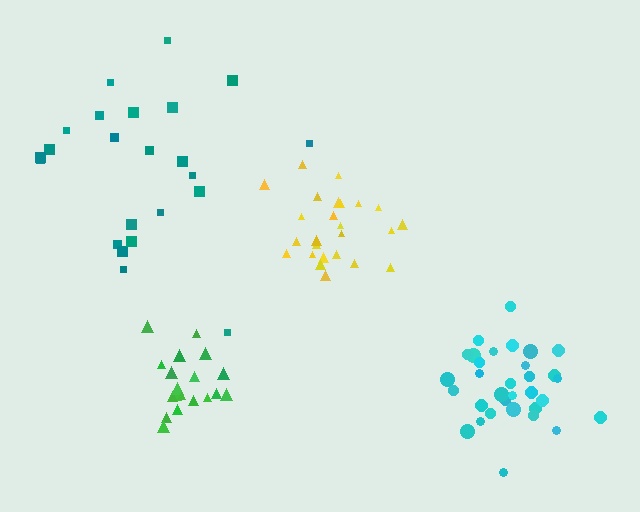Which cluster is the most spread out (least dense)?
Teal.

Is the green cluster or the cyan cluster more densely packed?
Green.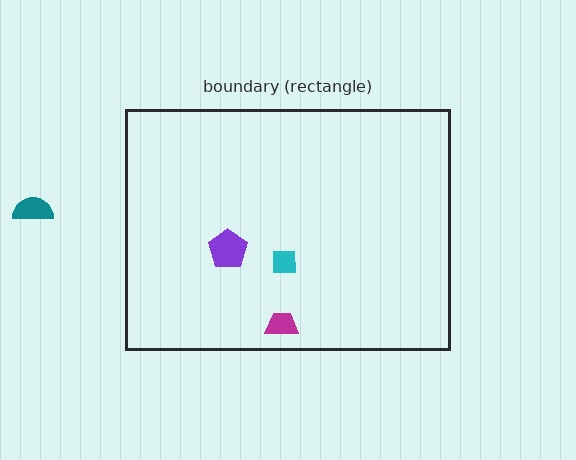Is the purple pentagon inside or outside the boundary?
Inside.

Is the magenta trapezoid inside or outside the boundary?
Inside.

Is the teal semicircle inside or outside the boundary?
Outside.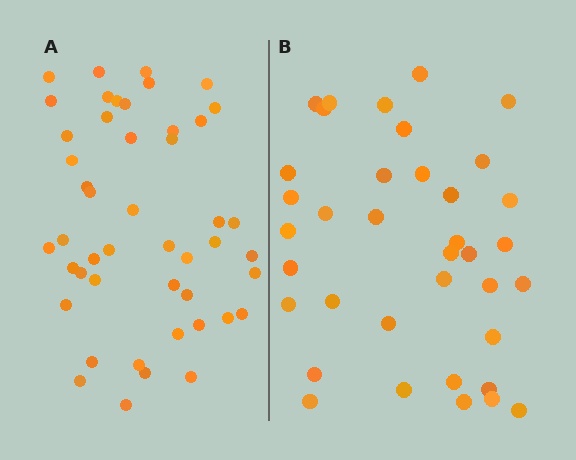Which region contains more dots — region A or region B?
Region A (the left region) has more dots.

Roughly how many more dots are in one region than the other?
Region A has roughly 10 or so more dots than region B.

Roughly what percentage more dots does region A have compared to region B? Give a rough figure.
About 25% more.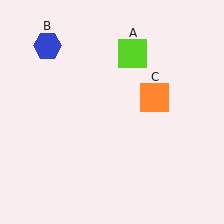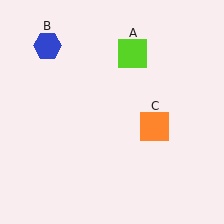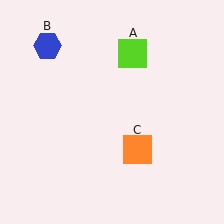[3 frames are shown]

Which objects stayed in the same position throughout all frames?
Lime square (object A) and blue hexagon (object B) remained stationary.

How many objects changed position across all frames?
1 object changed position: orange square (object C).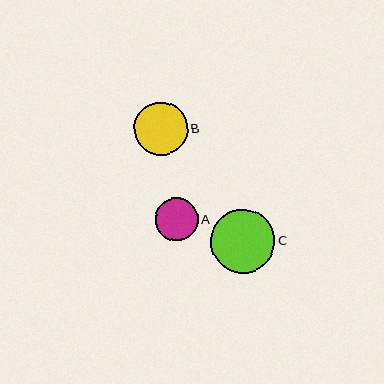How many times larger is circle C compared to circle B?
Circle C is approximately 1.2 times the size of circle B.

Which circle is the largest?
Circle C is the largest with a size of approximately 65 pixels.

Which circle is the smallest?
Circle A is the smallest with a size of approximately 43 pixels.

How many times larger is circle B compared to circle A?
Circle B is approximately 1.3 times the size of circle A.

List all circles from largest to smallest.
From largest to smallest: C, B, A.